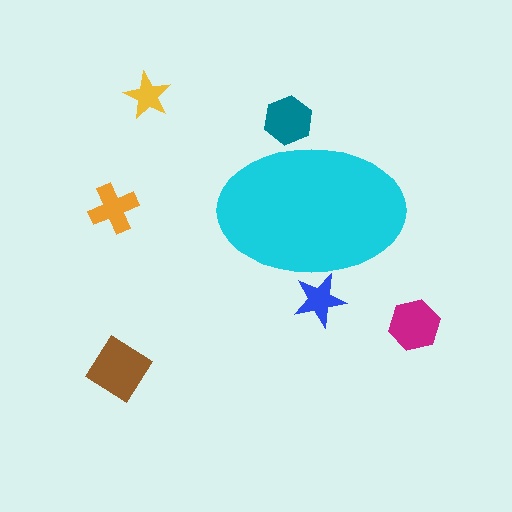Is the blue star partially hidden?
Yes, the blue star is partially hidden behind the cyan ellipse.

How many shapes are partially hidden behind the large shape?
2 shapes are partially hidden.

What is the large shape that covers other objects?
A cyan ellipse.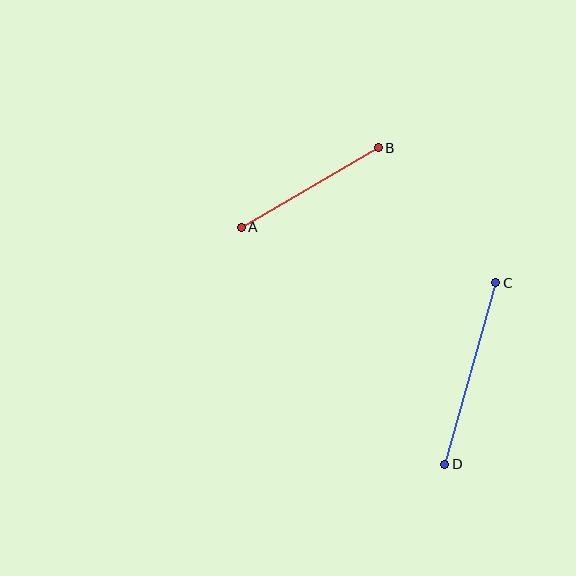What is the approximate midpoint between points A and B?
The midpoint is at approximately (310, 187) pixels.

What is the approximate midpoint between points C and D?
The midpoint is at approximately (470, 374) pixels.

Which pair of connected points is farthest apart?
Points C and D are farthest apart.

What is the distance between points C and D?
The distance is approximately 189 pixels.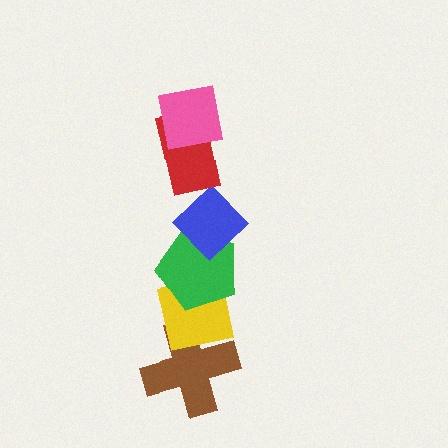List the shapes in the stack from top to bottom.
From top to bottom: the pink square, the red rectangle, the blue diamond, the green pentagon, the yellow square, the brown cross.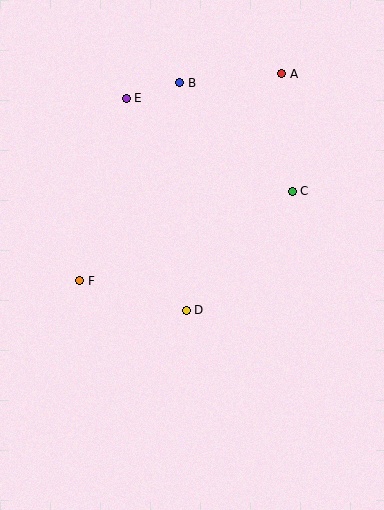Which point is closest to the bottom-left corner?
Point F is closest to the bottom-left corner.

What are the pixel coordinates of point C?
Point C is at (292, 191).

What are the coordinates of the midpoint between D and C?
The midpoint between D and C is at (239, 251).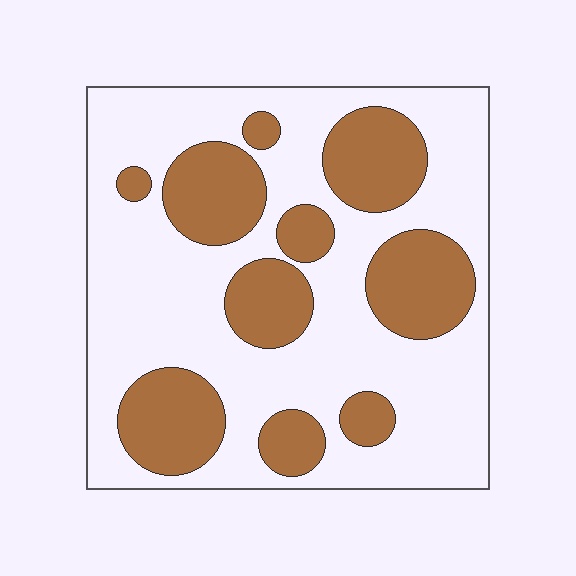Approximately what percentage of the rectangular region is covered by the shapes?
Approximately 35%.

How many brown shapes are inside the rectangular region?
10.